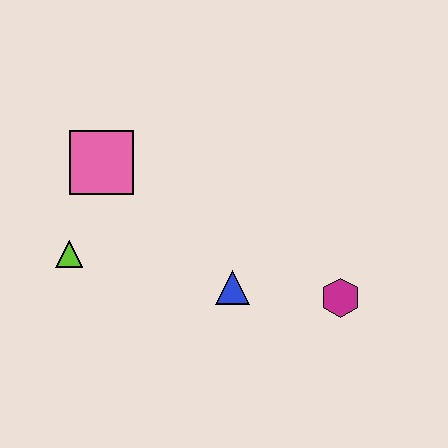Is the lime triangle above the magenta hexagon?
Yes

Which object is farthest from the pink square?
The magenta hexagon is farthest from the pink square.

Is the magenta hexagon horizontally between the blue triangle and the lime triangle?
No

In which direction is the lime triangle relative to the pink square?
The lime triangle is below the pink square.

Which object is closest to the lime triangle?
The pink square is closest to the lime triangle.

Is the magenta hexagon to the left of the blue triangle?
No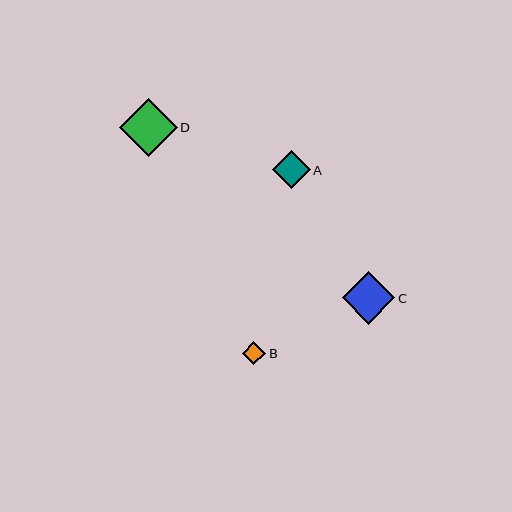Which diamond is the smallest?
Diamond B is the smallest with a size of approximately 23 pixels.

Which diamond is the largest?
Diamond D is the largest with a size of approximately 58 pixels.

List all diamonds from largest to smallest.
From largest to smallest: D, C, A, B.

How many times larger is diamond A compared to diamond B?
Diamond A is approximately 1.6 times the size of diamond B.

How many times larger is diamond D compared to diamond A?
Diamond D is approximately 1.5 times the size of diamond A.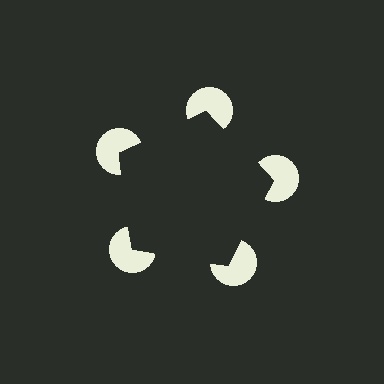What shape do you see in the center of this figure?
An illusory pentagon — its edges are inferred from the aligned wedge cuts in the pac-man discs, not physically drawn.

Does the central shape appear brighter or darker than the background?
It typically appears slightly darker than the background, even though no actual brightness change is drawn.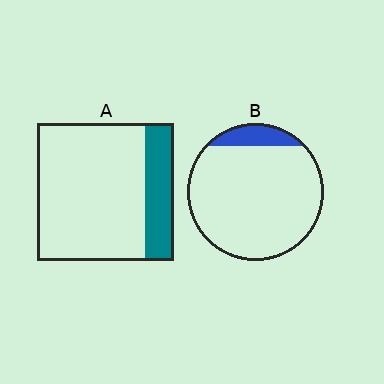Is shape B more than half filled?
No.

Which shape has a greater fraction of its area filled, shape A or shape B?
Shape A.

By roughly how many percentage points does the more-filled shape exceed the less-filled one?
By roughly 10 percentage points (A over B).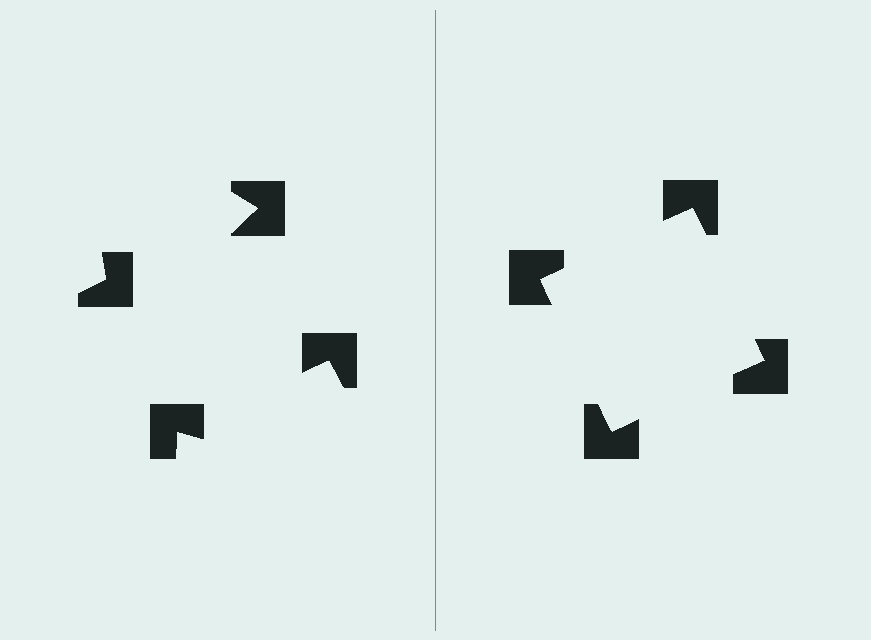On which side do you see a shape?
An illusory square appears on the right side. On the left side the wedge cuts are rotated, so no coherent shape forms.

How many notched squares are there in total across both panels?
8 — 4 on each side.